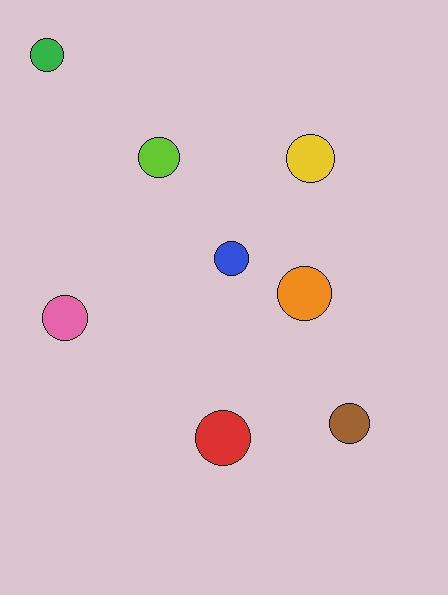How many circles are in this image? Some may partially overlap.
There are 8 circles.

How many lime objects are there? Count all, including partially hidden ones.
There is 1 lime object.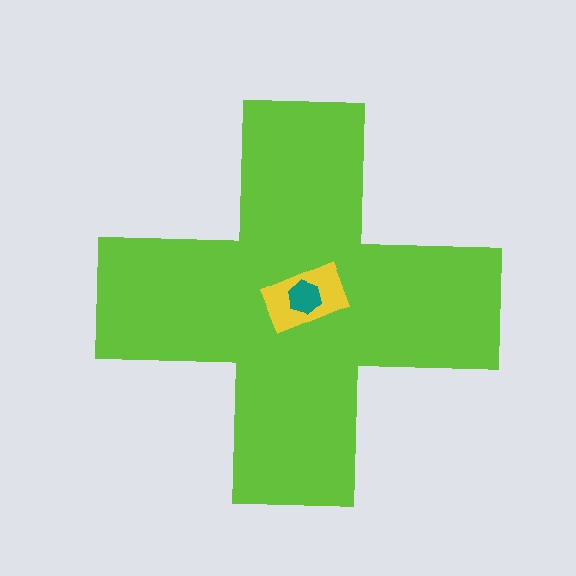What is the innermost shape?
The teal hexagon.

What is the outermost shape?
The lime cross.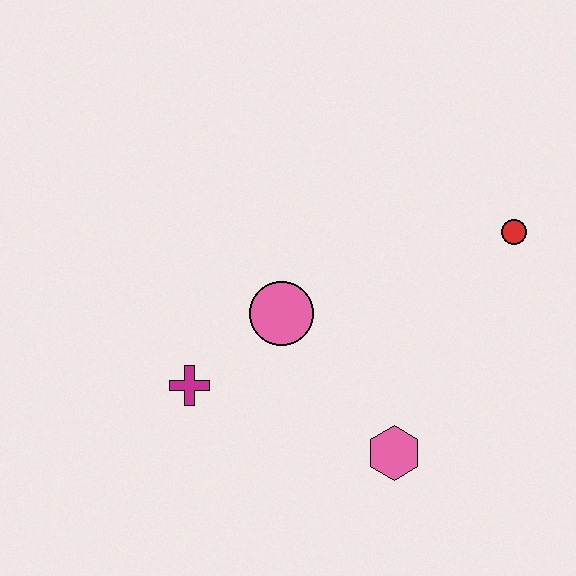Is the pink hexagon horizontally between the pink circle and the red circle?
Yes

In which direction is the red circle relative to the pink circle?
The red circle is to the right of the pink circle.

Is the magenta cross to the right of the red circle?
No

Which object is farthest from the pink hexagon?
The red circle is farthest from the pink hexagon.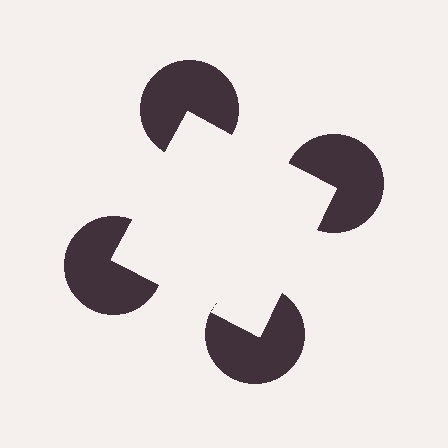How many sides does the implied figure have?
4 sides.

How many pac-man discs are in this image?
There are 4 — one at each vertex of the illusory square.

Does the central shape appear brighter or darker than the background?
It typically appears slightly brighter than the background, even though no actual brightness change is drawn.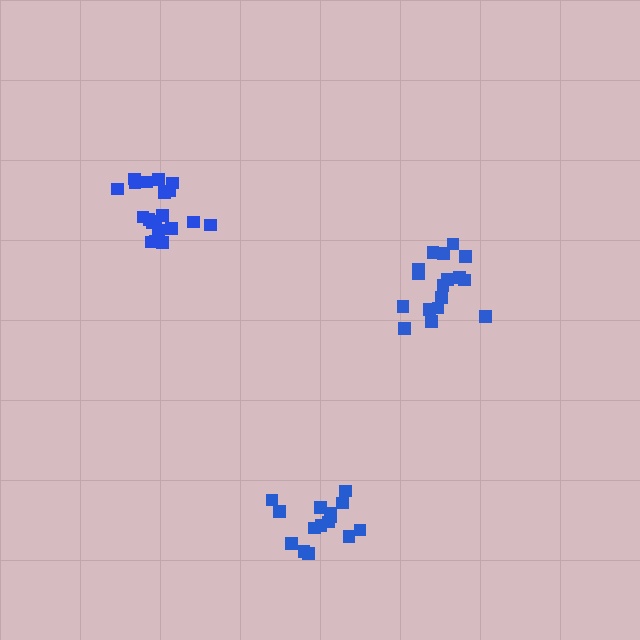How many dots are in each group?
Group 1: 17 dots, Group 2: 20 dots, Group 3: 15 dots (52 total).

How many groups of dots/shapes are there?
There are 3 groups.